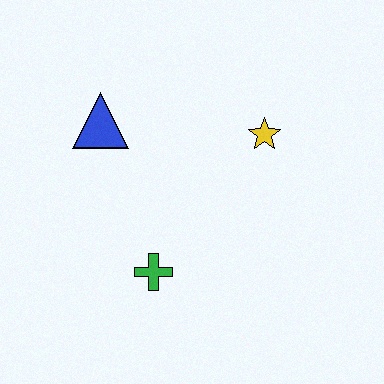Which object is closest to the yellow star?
The blue triangle is closest to the yellow star.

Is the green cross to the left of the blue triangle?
No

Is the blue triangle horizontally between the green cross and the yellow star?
No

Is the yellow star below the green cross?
No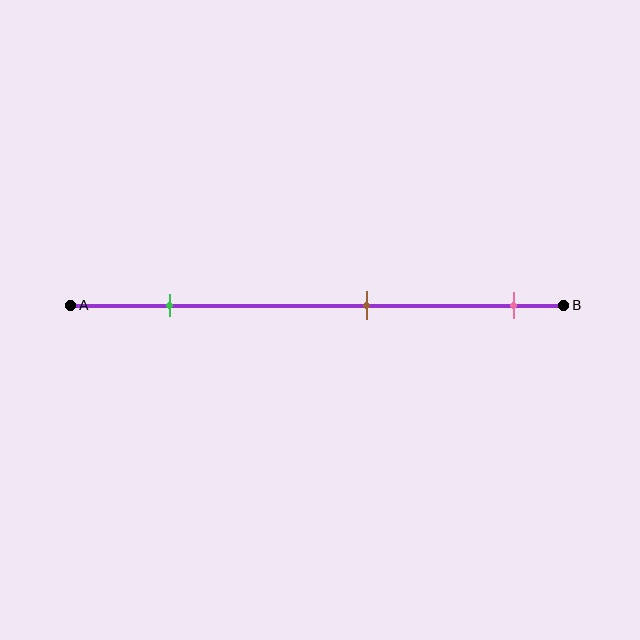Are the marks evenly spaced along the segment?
Yes, the marks are approximately evenly spaced.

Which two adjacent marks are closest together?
The brown and pink marks are the closest adjacent pair.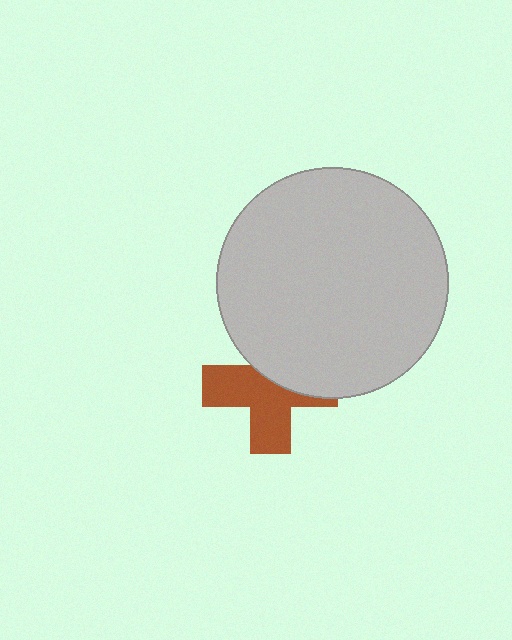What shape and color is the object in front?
The object in front is a light gray circle.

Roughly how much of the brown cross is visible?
About half of it is visible (roughly 58%).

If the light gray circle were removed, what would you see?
You would see the complete brown cross.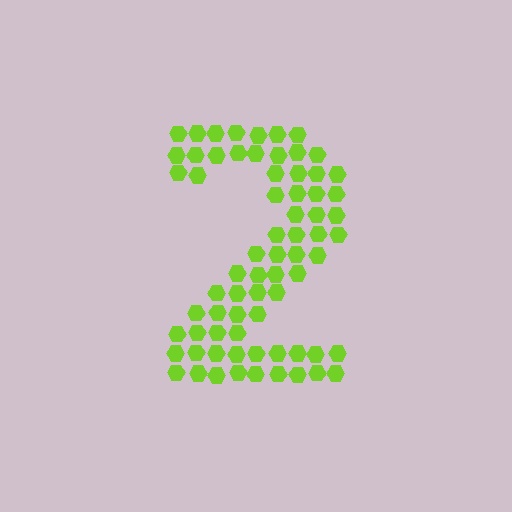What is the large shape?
The large shape is the digit 2.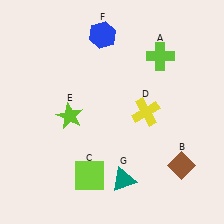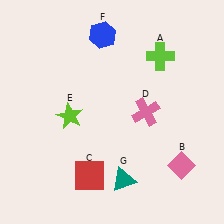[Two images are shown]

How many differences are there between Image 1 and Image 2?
There are 3 differences between the two images.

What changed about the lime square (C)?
In Image 1, C is lime. In Image 2, it changed to red.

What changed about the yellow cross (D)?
In Image 1, D is yellow. In Image 2, it changed to pink.